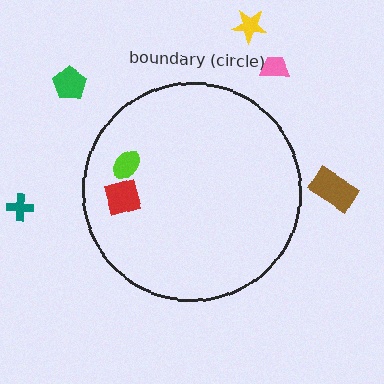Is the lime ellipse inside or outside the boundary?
Inside.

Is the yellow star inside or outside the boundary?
Outside.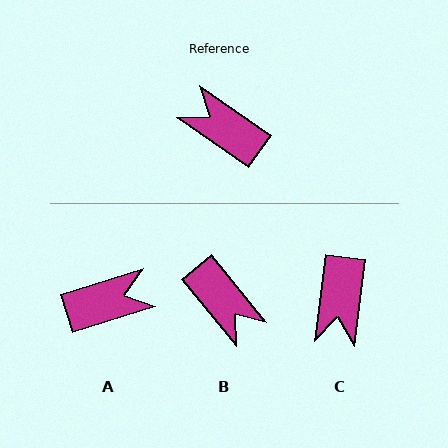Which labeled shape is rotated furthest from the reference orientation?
B, about 164 degrees away.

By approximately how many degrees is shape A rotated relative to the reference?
Approximately 128 degrees clockwise.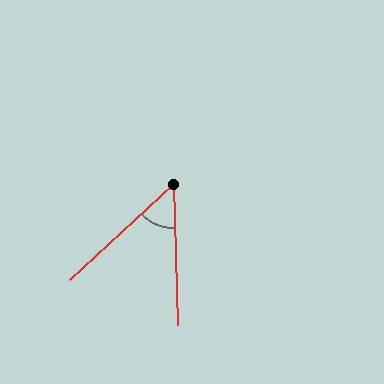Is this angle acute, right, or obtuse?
It is acute.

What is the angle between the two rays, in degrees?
Approximately 49 degrees.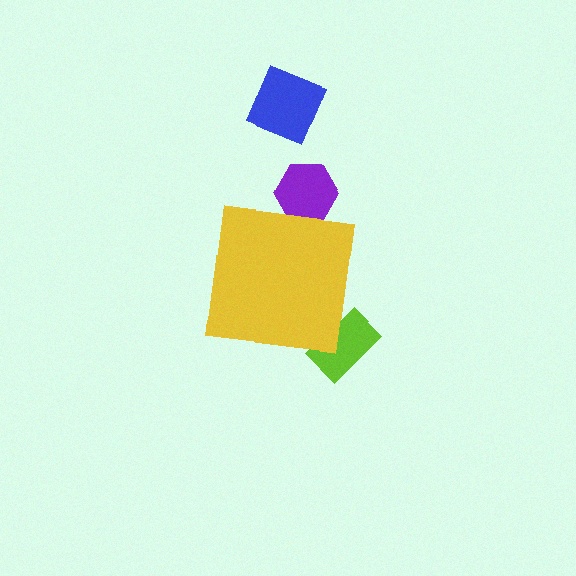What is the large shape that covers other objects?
A yellow square.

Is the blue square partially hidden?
No, the blue square is fully visible.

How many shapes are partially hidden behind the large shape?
2 shapes are partially hidden.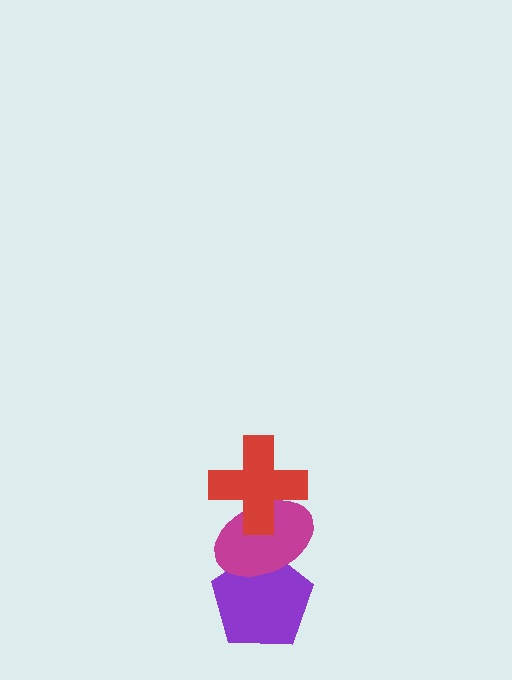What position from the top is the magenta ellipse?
The magenta ellipse is 2nd from the top.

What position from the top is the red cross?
The red cross is 1st from the top.